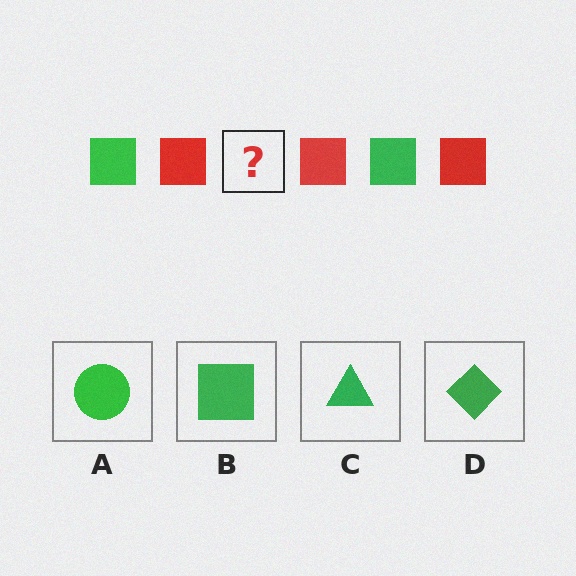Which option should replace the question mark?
Option B.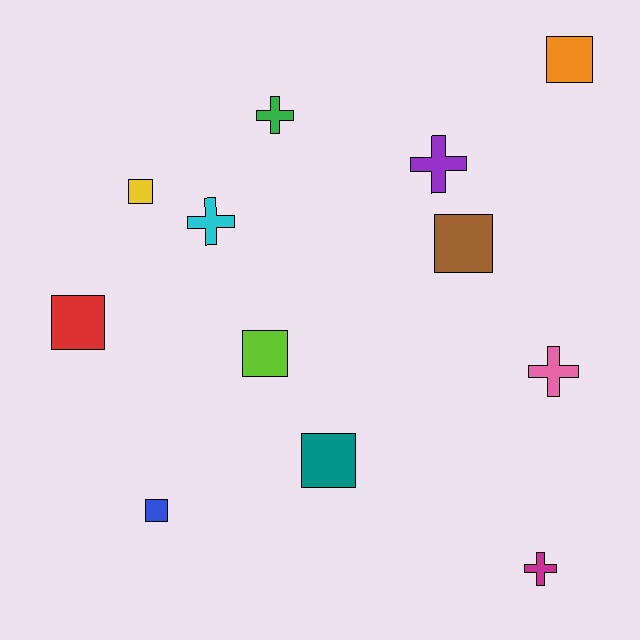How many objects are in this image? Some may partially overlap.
There are 12 objects.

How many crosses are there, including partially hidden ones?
There are 5 crosses.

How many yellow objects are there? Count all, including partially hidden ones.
There is 1 yellow object.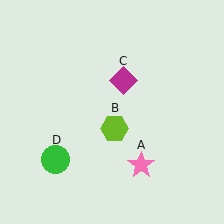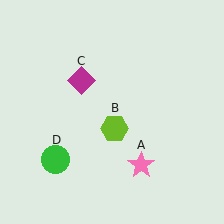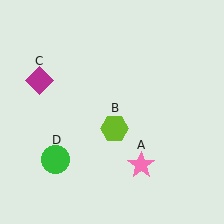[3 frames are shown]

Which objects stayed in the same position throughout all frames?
Pink star (object A) and lime hexagon (object B) and green circle (object D) remained stationary.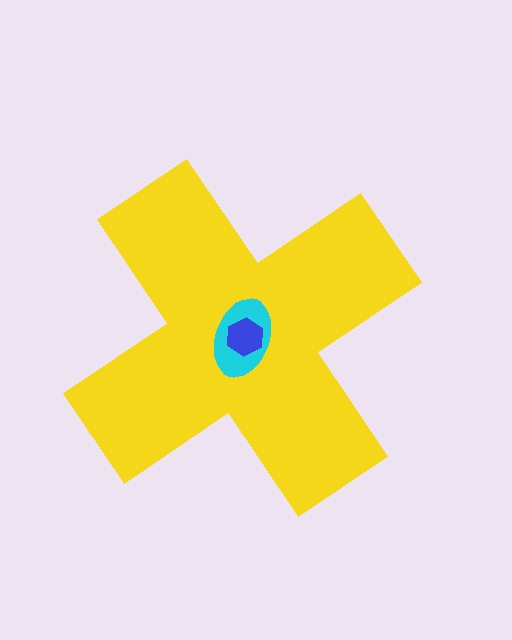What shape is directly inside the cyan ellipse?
The blue hexagon.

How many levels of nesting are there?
3.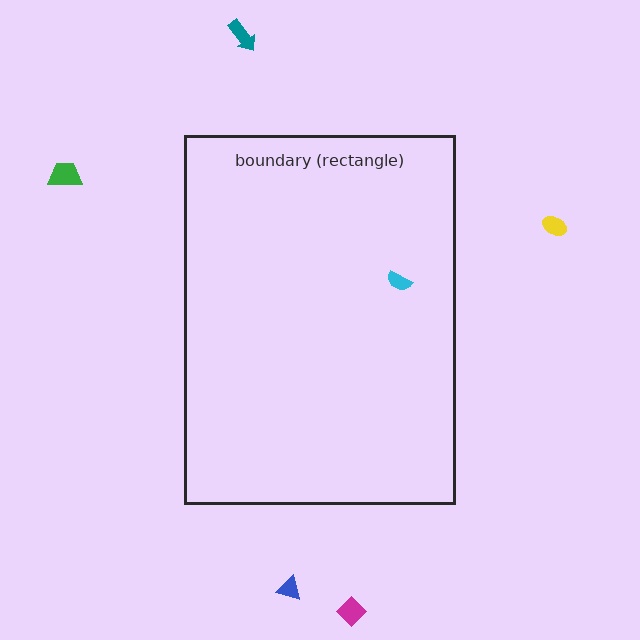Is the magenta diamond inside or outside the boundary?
Outside.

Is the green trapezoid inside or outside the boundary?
Outside.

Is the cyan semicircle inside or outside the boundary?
Inside.